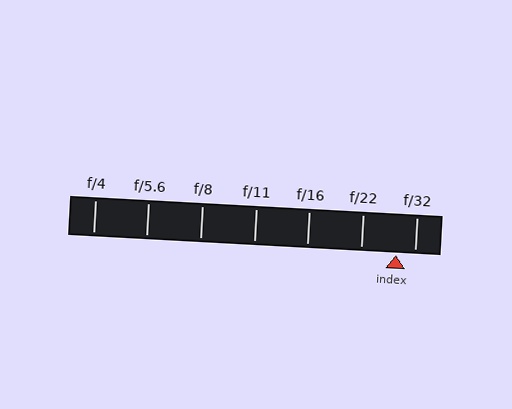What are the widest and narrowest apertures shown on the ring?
The widest aperture shown is f/4 and the narrowest is f/32.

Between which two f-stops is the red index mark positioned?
The index mark is between f/22 and f/32.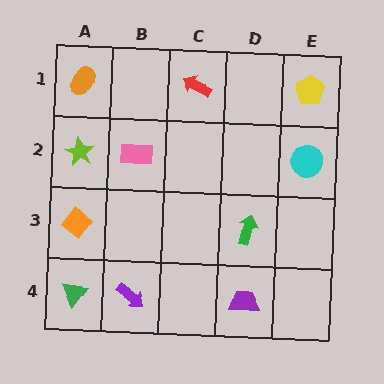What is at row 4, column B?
A purple arrow.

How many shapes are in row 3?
2 shapes.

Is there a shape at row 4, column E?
No, that cell is empty.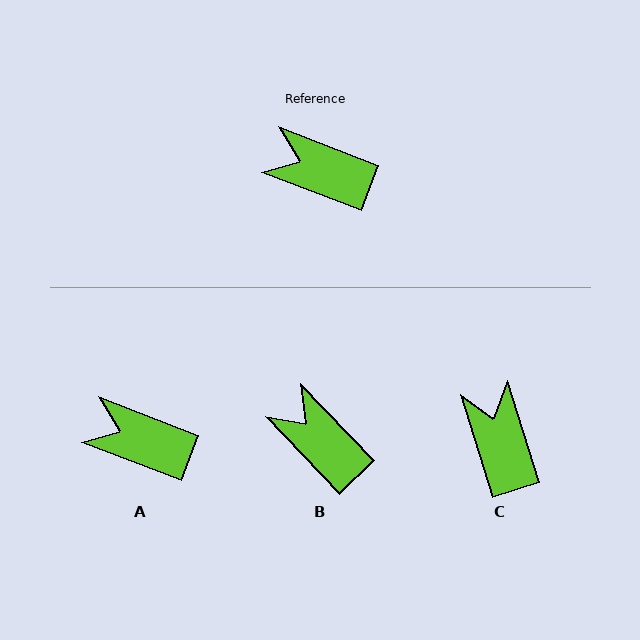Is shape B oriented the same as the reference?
No, it is off by about 25 degrees.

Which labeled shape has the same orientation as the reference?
A.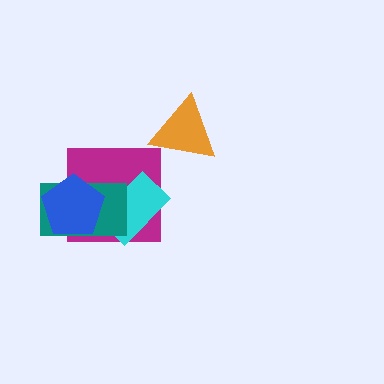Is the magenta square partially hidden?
Yes, it is partially covered by another shape.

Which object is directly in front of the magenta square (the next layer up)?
The cyan rectangle is directly in front of the magenta square.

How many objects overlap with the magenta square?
3 objects overlap with the magenta square.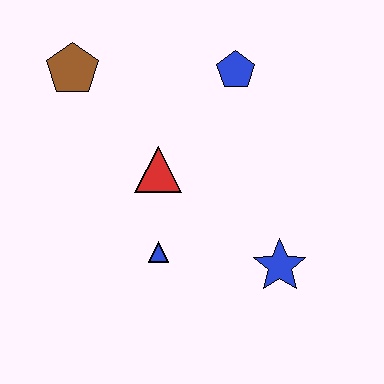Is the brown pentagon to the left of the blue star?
Yes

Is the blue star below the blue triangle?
Yes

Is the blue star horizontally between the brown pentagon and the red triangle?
No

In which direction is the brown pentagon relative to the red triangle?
The brown pentagon is above the red triangle.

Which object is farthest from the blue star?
The brown pentagon is farthest from the blue star.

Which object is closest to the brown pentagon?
The red triangle is closest to the brown pentagon.